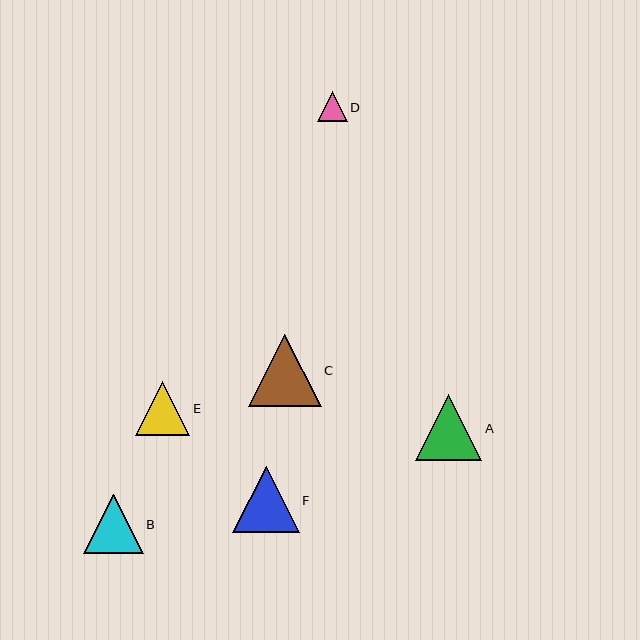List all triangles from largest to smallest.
From largest to smallest: C, F, A, B, E, D.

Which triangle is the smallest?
Triangle D is the smallest with a size of approximately 30 pixels.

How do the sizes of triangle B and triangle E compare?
Triangle B and triangle E are approximately the same size.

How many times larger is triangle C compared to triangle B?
Triangle C is approximately 1.2 times the size of triangle B.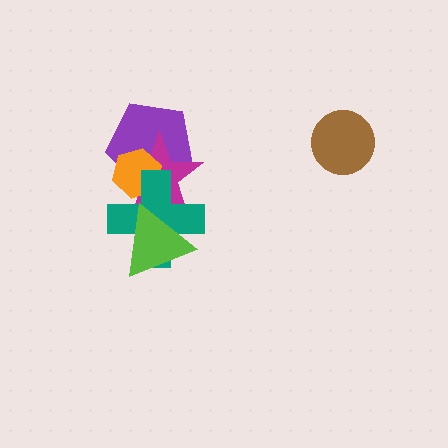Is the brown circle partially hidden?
No, no other shape covers it.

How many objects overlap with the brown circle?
0 objects overlap with the brown circle.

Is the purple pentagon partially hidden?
Yes, it is partially covered by another shape.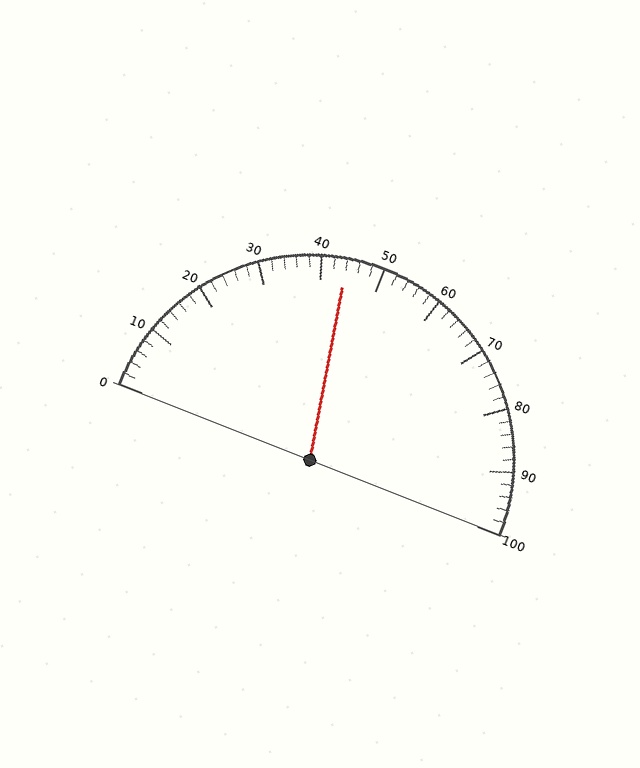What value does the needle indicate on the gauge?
The needle indicates approximately 44.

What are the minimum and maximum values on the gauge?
The gauge ranges from 0 to 100.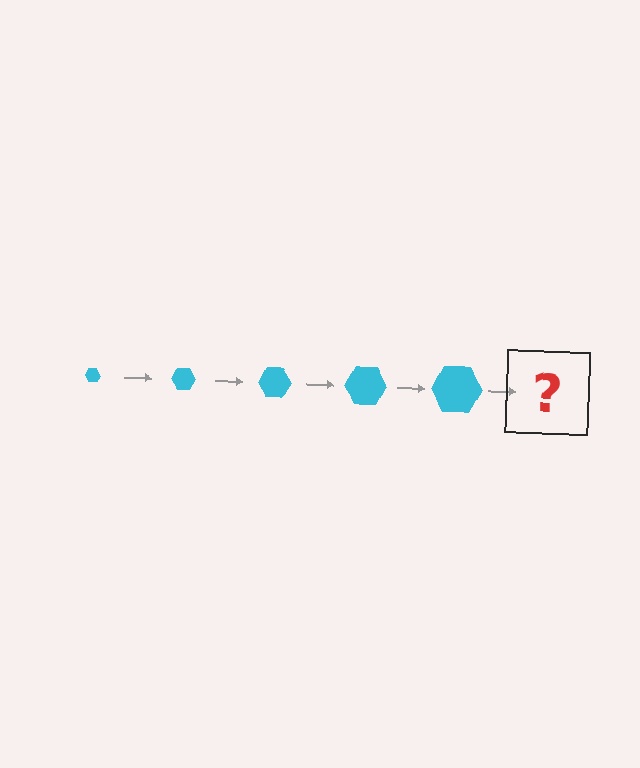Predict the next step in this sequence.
The next step is a cyan hexagon, larger than the previous one.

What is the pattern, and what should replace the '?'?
The pattern is that the hexagon gets progressively larger each step. The '?' should be a cyan hexagon, larger than the previous one.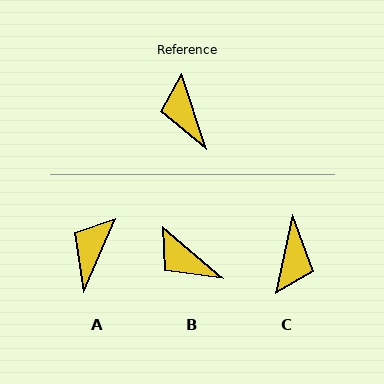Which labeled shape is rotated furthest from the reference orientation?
C, about 149 degrees away.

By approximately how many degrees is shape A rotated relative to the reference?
Approximately 42 degrees clockwise.